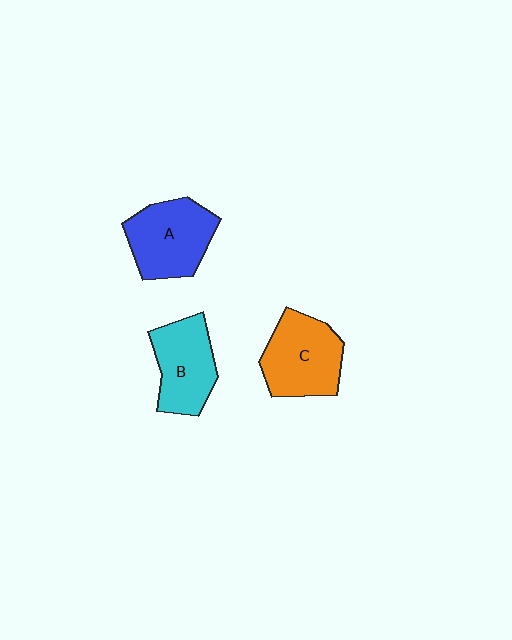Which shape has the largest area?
Shape A (blue).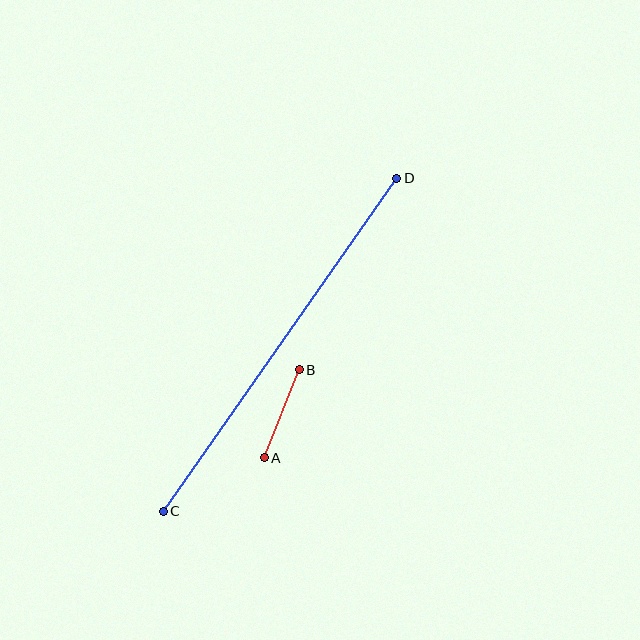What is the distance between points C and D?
The distance is approximately 407 pixels.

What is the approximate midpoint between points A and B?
The midpoint is at approximately (282, 414) pixels.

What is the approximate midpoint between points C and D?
The midpoint is at approximately (280, 345) pixels.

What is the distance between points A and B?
The distance is approximately 95 pixels.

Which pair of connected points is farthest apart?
Points C and D are farthest apart.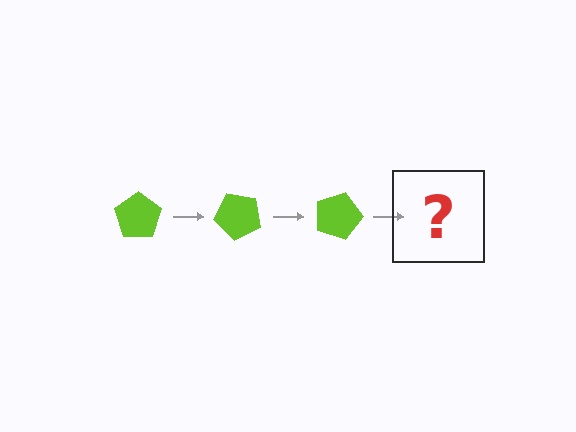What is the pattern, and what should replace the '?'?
The pattern is that the pentagon rotates 45 degrees each step. The '?' should be a lime pentagon rotated 135 degrees.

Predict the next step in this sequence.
The next step is a lime pentagon rotated 135 degrees.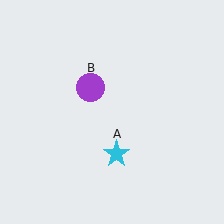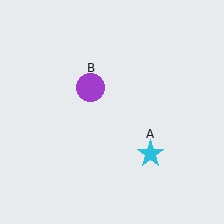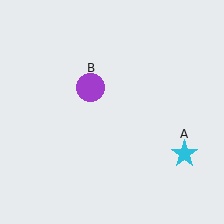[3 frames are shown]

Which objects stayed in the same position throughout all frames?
Purple circle (object B) remained stationary.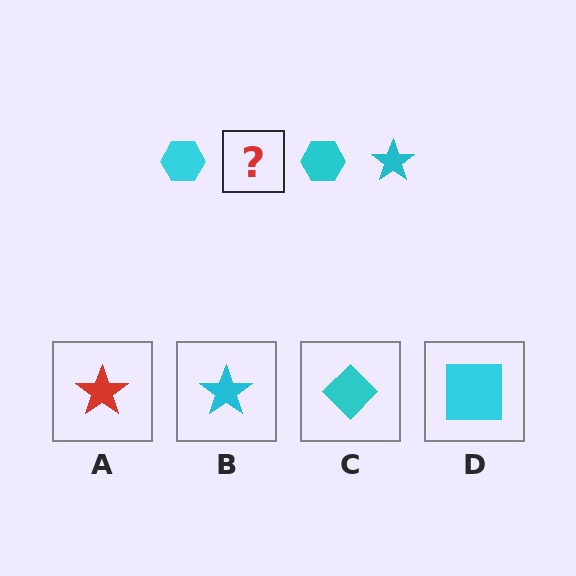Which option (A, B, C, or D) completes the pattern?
B.